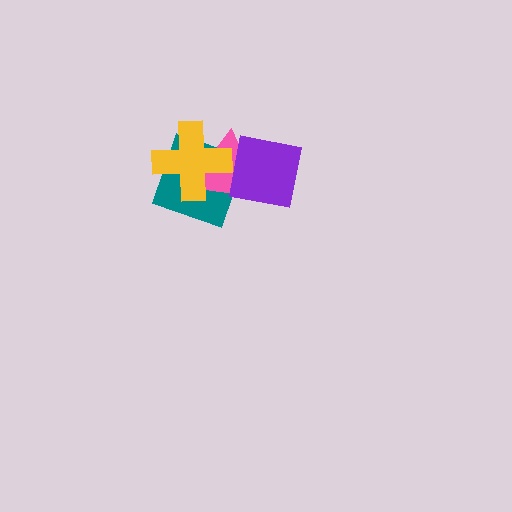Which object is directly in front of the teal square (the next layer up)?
The pink triangle is directly in front of the teal square.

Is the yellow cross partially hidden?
Yes, it is partially covered by another shape.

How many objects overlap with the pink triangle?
3 objects overlap with the pink triangle.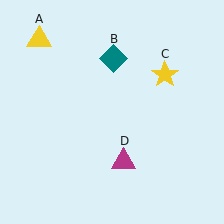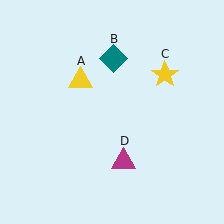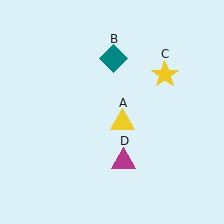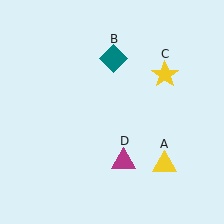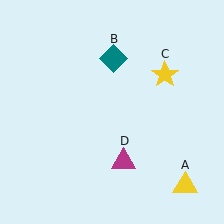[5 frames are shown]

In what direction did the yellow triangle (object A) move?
The yellow triangle (object A) moved down and to the right.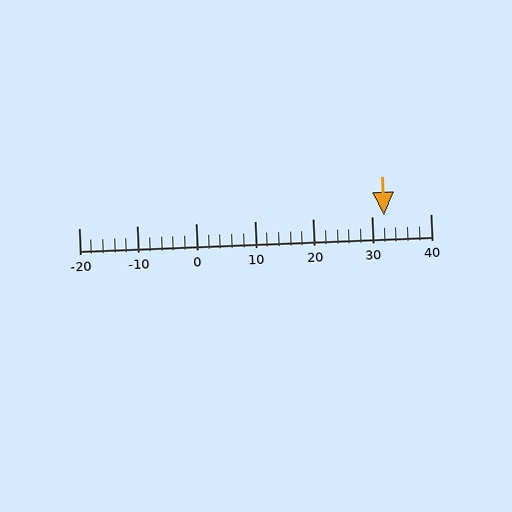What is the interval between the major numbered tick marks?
The major tick marks are spaced 10 units apart.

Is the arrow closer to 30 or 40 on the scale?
The arrow is closer to 30.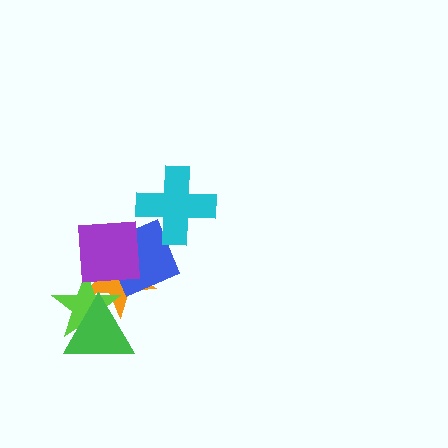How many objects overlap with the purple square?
2 objects overlap with the purple square.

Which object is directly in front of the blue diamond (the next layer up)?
The cyan cross is directly in front of the blue diamond.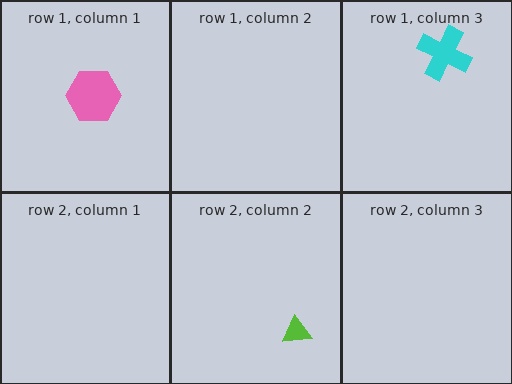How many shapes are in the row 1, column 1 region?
1.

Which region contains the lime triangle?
The row 2, column 2 region.